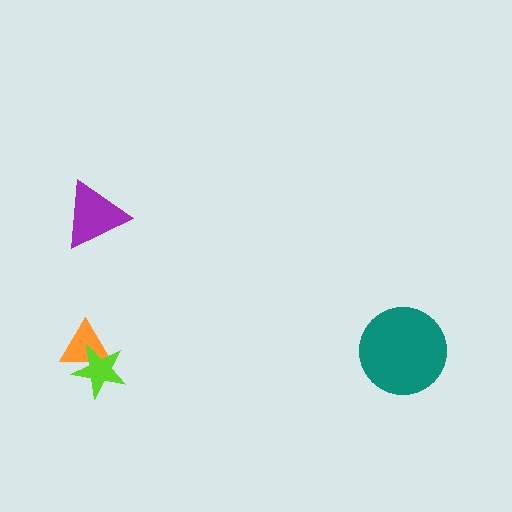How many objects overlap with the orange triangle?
1 object overlaps with the orange triangle.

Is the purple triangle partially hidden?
No, no other shape covers it.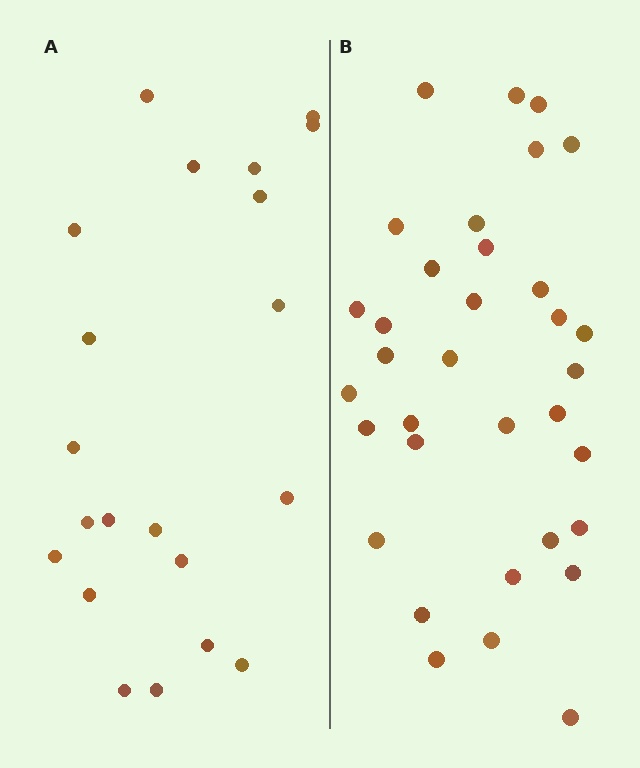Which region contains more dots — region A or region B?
Region B (the right region) has more dots.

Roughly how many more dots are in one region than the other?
Region B has approximately 15 more dots than region A.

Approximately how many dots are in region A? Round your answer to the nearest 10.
About 20 dots. (The exact count is 21, which rounds to 20.)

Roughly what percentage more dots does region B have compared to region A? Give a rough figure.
About 60% more.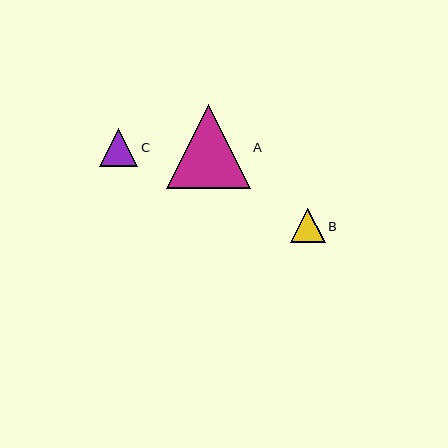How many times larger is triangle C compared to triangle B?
Triangle C is approximately 1.1 times the size of triangle B.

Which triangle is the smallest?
Triangle B is the smallest with a size of approximately 35 pixels.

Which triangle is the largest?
Triangle A is the largest with a size of approximately 84 pixels.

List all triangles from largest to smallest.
From largest to smallest: A, C, B.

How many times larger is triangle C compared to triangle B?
Triangle C is approximately 1.1 times the size of triangle B.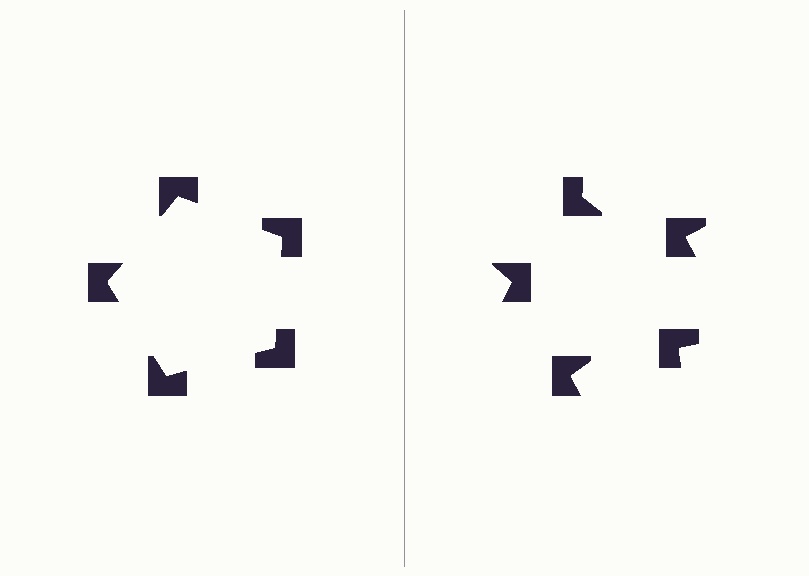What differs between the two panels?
The notched squares are positioned identically on both sides; only the wedge orientations differ. On the left they align to a pentagon; on the right they are misaligned.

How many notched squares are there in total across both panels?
10 — 5 on each side.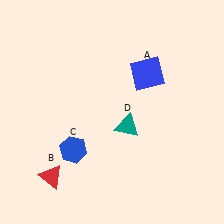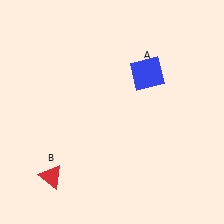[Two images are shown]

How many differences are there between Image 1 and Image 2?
There are 2 differences between the two images.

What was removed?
The blue hexagon (C), the teal triangle (D) were removed in Image 2.